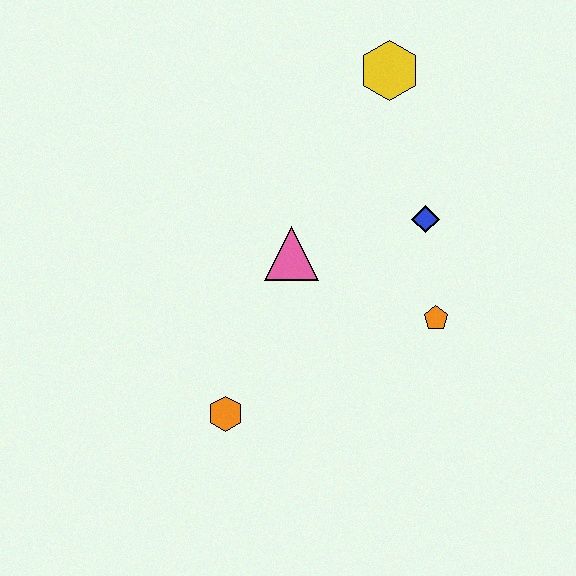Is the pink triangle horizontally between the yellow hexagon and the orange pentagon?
No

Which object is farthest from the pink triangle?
The yellow hexagon is farthest from the pink triangle.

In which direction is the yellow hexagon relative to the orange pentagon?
The yellow hexagon is above the orange pentagon.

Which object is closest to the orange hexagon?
The pink triangle is closest to the orange hexagon.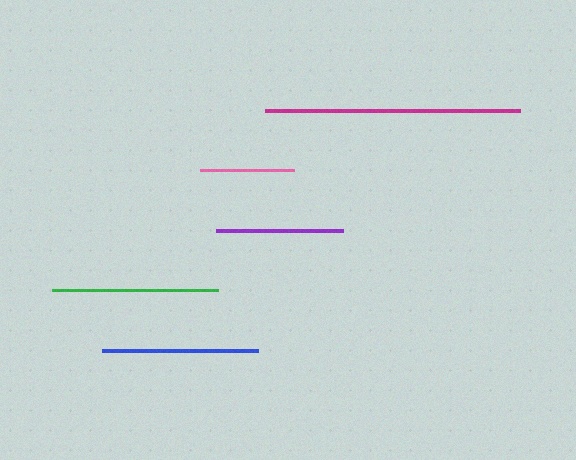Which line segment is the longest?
The magenta line is the longest at approximately 256 pixels.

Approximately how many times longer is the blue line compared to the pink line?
The blue line is approximately 1.7 times the length of the pink line.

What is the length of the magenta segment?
The magenta segment is approximately 256 pixels long.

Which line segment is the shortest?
The pink line is the shortest at approximately 94 pixels.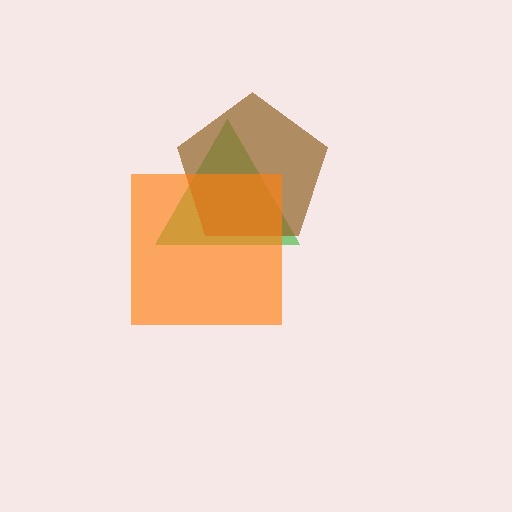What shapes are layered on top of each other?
The layered shapes are: a green triangle, a brown pentagon, an orange square.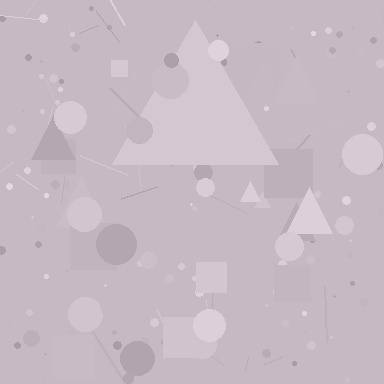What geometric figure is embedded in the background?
A triangle is embedded in the background.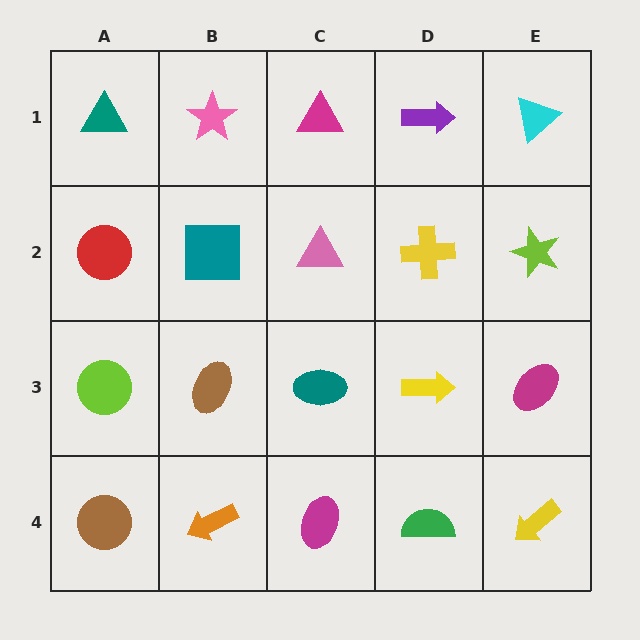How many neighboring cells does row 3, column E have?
3.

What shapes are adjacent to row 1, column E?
A lime star (row 2, column E), a purple arrow (row 1, column D).